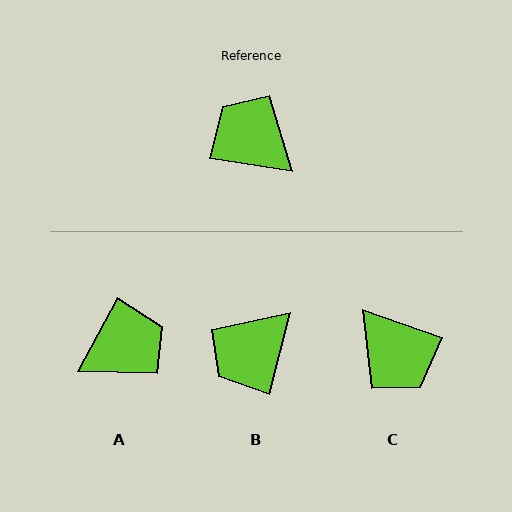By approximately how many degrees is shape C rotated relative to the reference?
Approximately 169 degrees counter-clockwise.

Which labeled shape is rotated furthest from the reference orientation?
C, about 169 degrees away.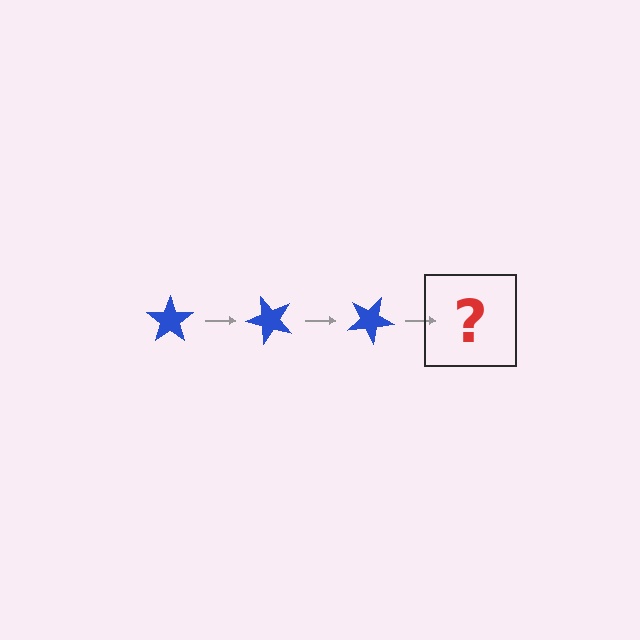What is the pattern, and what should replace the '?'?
The pattern is that the star rotates 50 degrees each step. The '?' should be a blue star rotated 150 degrees.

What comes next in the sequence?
The next element should be a blue star rotated 150 degrees.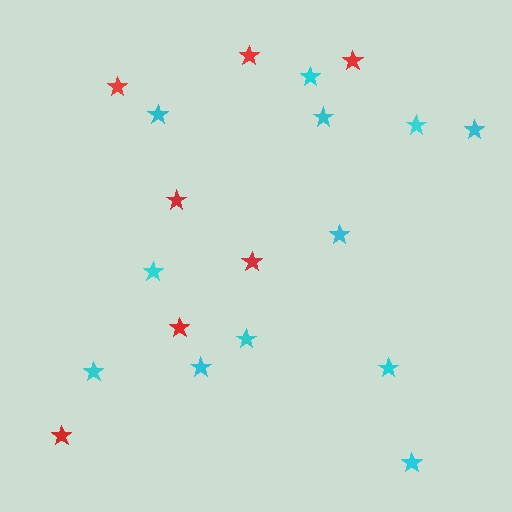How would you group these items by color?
There are 2 groups: one group of red stars (7) and one group of cyan stars (12).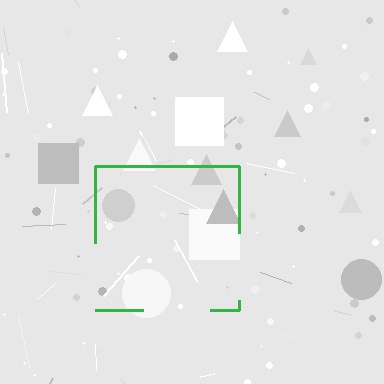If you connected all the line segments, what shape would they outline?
They would outline a square.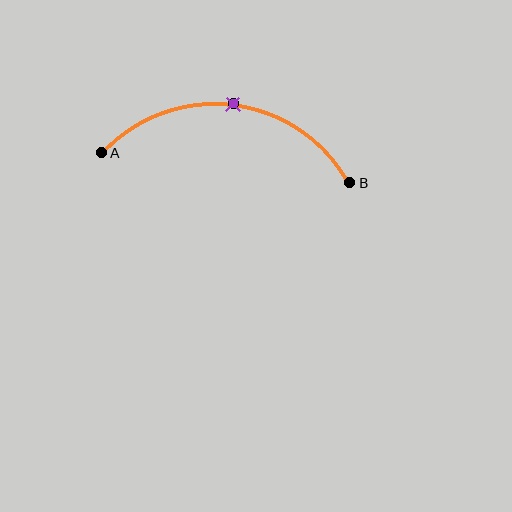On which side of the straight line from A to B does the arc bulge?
The arc bulges above the straight line connecting A and B.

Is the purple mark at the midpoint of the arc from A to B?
Yes. The purple mark lies on the arc at equal arc-length from both A and B — it is the arc midpoint.